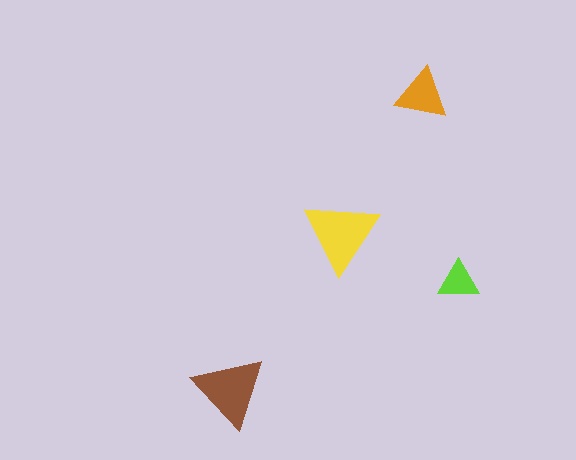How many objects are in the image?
There are 4 objects in the image.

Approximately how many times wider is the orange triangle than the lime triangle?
About 1.5 times wider.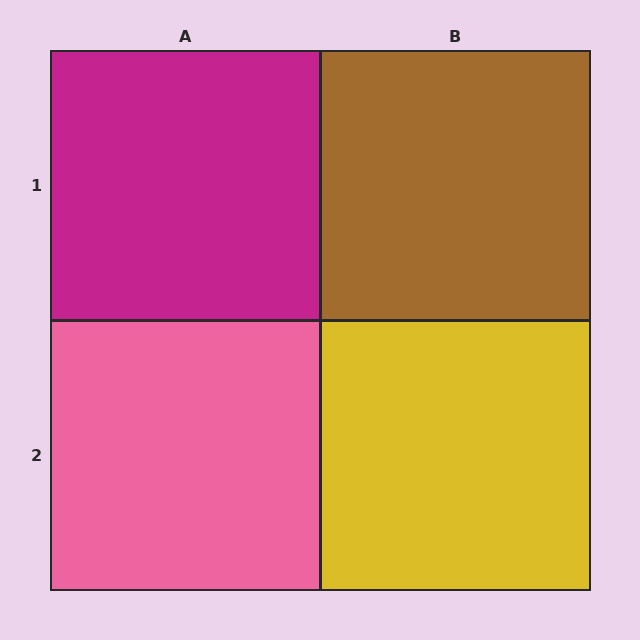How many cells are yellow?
1 cell is yellow.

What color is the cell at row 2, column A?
Pink.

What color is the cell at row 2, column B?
Yellow.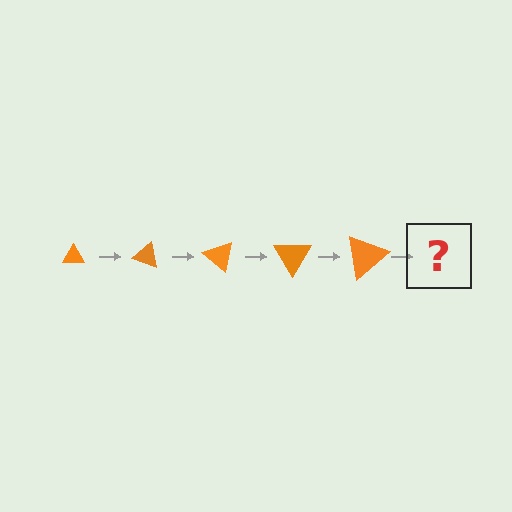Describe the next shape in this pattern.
It should be a triangle, larger than the previous one and rotated 100 degrees from the start.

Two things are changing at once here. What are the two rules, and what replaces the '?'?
The two rules are that the triangle grows larger each step and it rotates 20 degrees each step. The '?' should be a triangle, larger than the previous one and rotated 100 degrees from the start.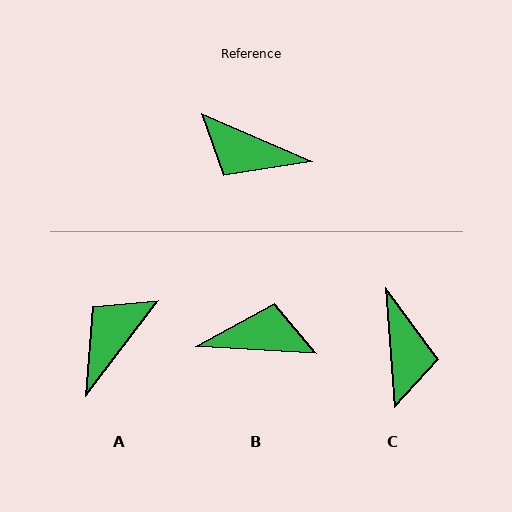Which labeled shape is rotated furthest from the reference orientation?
B, about 160 degrees away.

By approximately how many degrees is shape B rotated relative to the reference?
Approximately 160 degrees clockwise.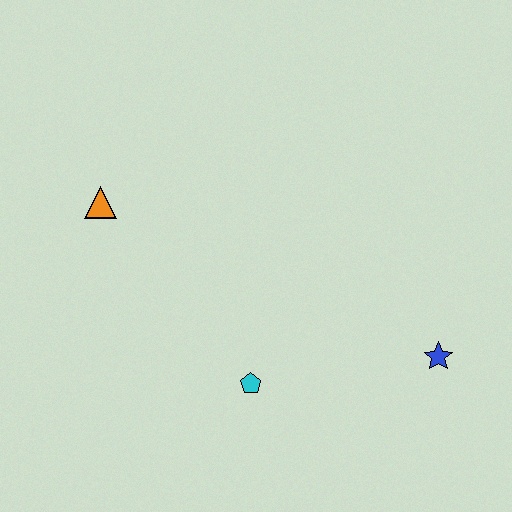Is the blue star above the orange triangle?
No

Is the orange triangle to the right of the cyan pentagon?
No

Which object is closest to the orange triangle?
The cyan pentagon is closest to the orange triangle.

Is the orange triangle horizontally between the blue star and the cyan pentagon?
No